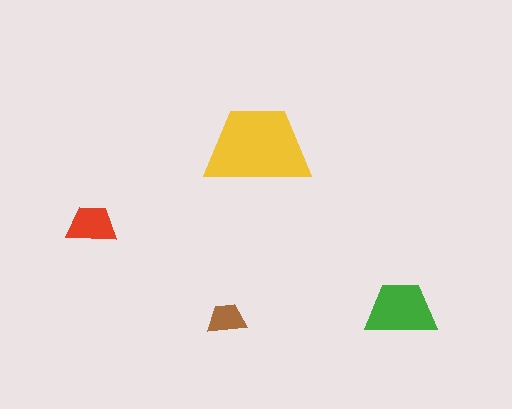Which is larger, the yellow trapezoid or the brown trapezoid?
The yellow one.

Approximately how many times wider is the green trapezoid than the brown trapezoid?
About 2 times wider.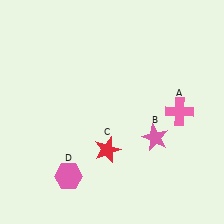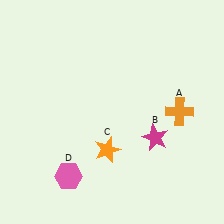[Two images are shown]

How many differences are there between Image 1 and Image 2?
There are 3 differences between the two images.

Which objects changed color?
A changed from pink to orange. B changed from pink to magenta. C changed from red to orange.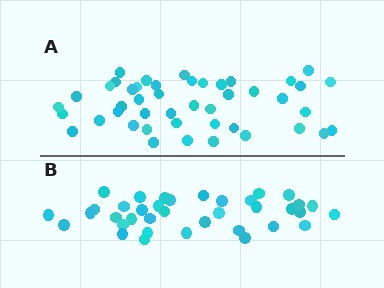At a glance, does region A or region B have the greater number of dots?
Region A (the top region) has more dots.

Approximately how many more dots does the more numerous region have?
Region A has roughly 8 or so more dots than region B.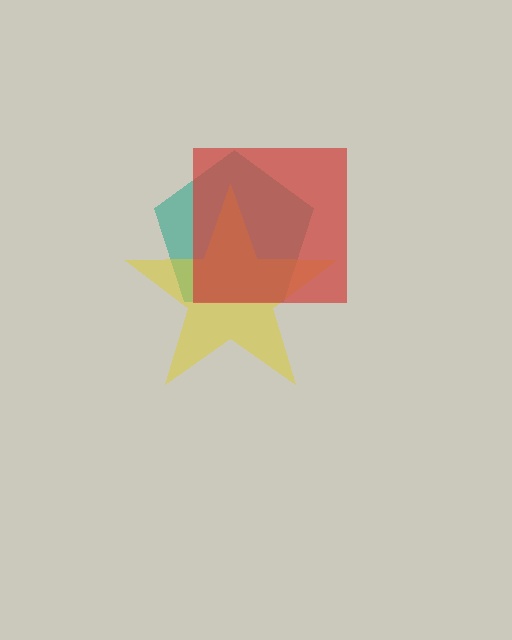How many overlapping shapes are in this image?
There are 3 overlapping shapes in the image.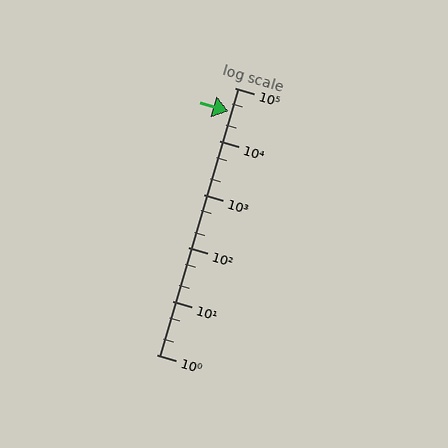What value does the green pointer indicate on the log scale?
The pointer indicates approximately 37000.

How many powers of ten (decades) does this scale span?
The scale spans 5 decades, from 1 to 100000.